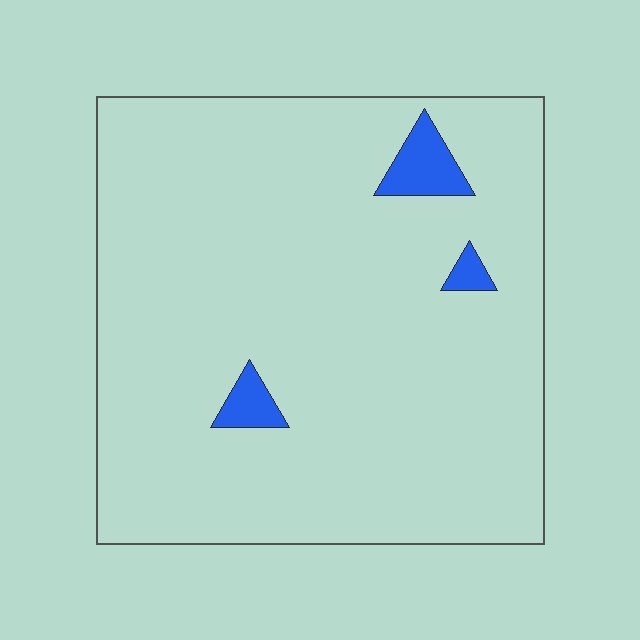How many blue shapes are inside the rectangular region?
3.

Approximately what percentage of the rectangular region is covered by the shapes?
Approximately 5%.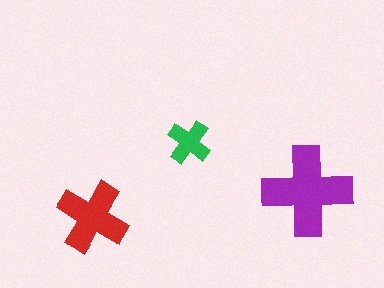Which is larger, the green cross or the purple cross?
The purple one.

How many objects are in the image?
There are 3 objects in the image.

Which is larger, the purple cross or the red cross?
The purple one.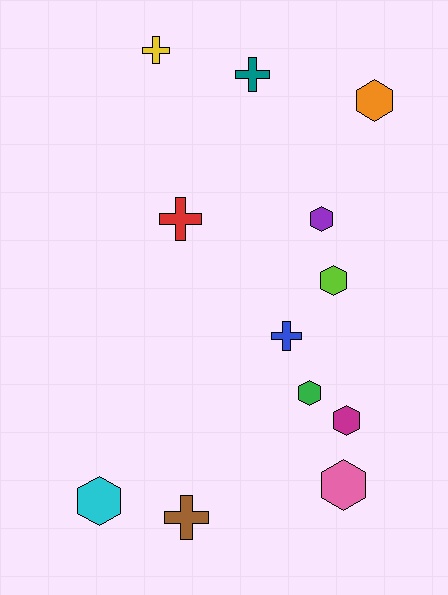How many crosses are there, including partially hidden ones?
There are 5 crosses.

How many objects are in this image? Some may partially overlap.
There are 12 objects.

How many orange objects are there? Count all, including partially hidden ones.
There is 1 orange object.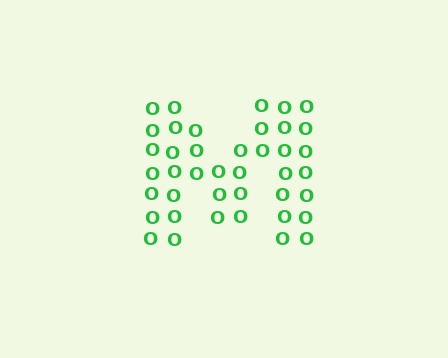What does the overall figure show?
The overall figure shows the letter M.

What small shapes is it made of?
It is made of small letter O's.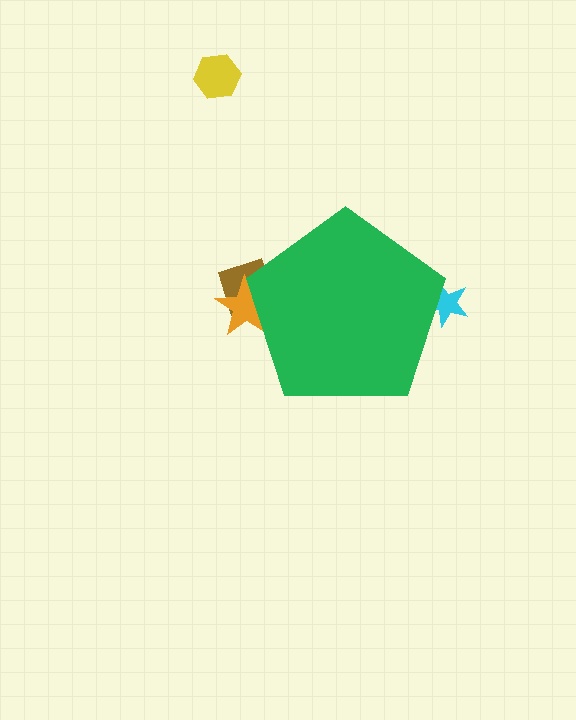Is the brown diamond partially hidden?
Yes, the brown diamond is partially hidden behind the green pentagon.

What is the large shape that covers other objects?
A green pentagon.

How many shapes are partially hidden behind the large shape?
3 shapes are partially hidden.